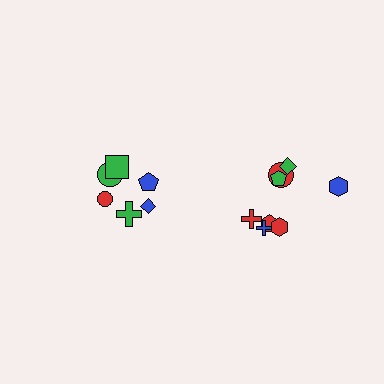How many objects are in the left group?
There are 6 objects.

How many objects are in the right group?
There are 8 objects.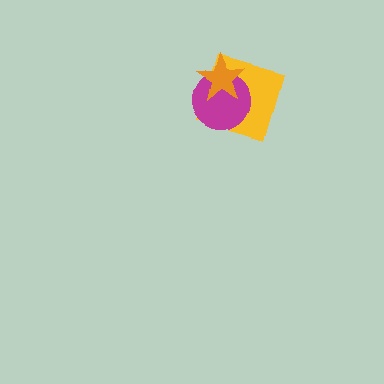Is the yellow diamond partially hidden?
Yes, it is partially covered by another shape.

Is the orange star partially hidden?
No, no other shape covers it.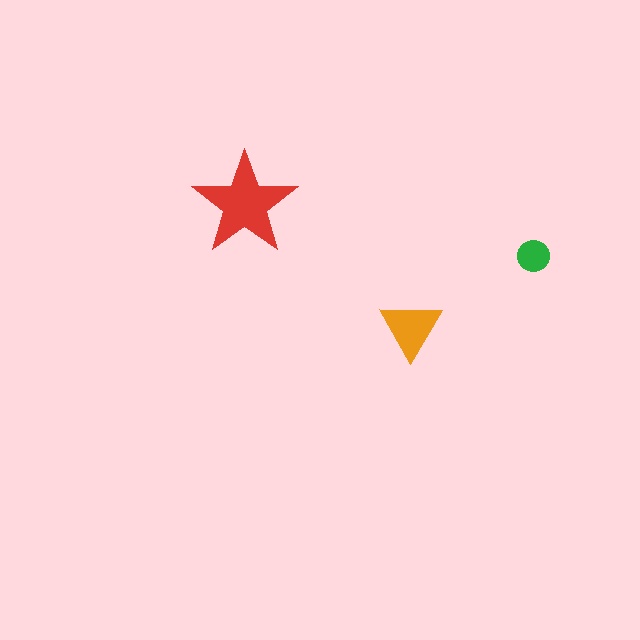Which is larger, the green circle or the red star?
The red star.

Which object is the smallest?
The green circle.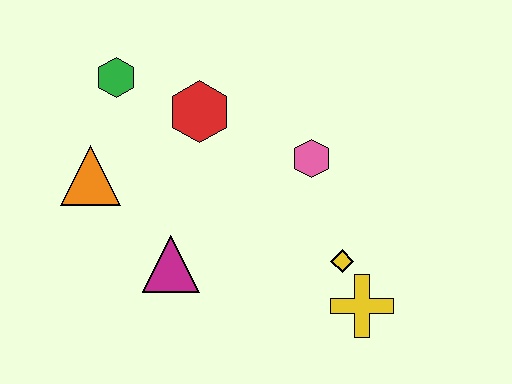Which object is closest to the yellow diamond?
The yellow cross is closest to the yellow diamond.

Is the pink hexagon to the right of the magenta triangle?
Yes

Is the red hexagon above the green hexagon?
No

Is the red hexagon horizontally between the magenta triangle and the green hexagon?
No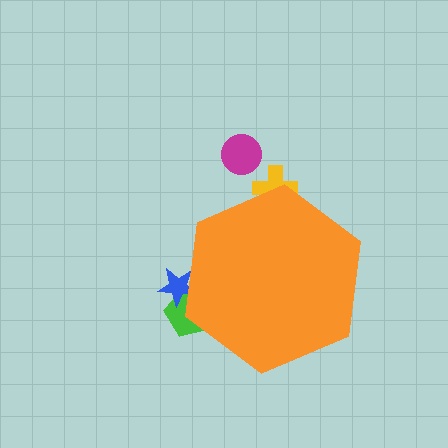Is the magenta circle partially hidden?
No, the magenta circle is fully visible.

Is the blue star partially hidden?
Yes, the blue star is partially hidden behind the orange hexagon.